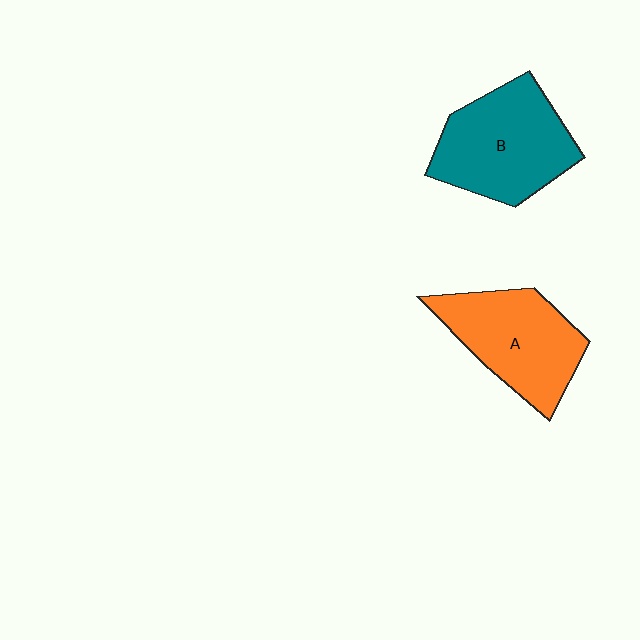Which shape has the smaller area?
Shape A (orange).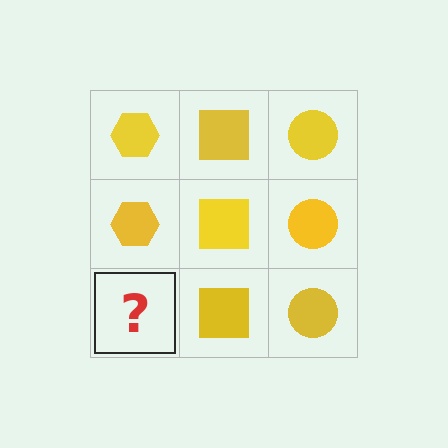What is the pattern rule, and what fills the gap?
The rule is that each column has a consistent shape. The gap should be filled with a yellow hexagon.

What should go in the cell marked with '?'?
The missing cell should contain a yellow hexagon.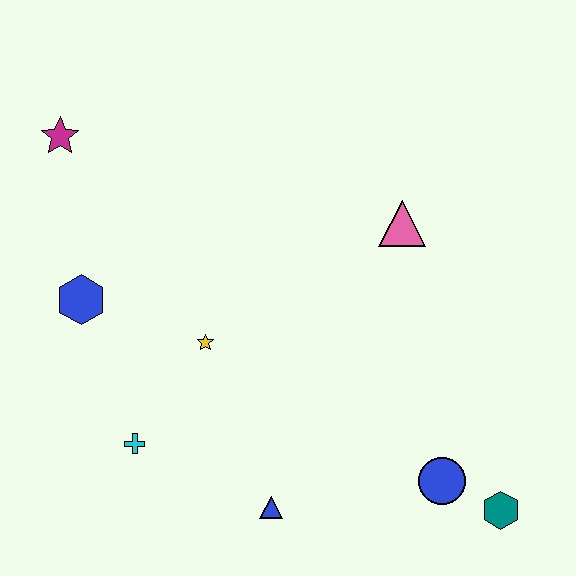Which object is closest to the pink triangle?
The yellow star is closest to the pink triangle.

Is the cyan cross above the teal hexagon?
Yes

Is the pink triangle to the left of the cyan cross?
No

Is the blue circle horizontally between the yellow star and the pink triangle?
No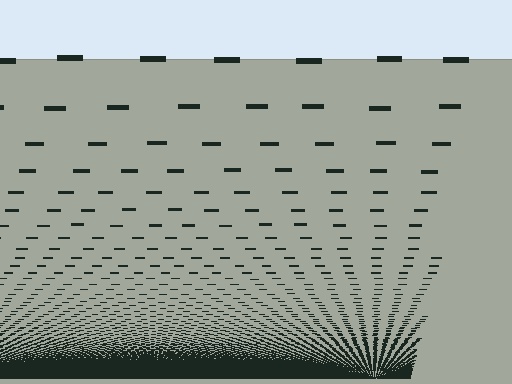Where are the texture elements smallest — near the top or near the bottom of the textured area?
Near the bottom.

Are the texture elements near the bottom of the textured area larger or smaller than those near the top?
Smaller. The gradient is inverted — elements near the bottom are smaller and denser.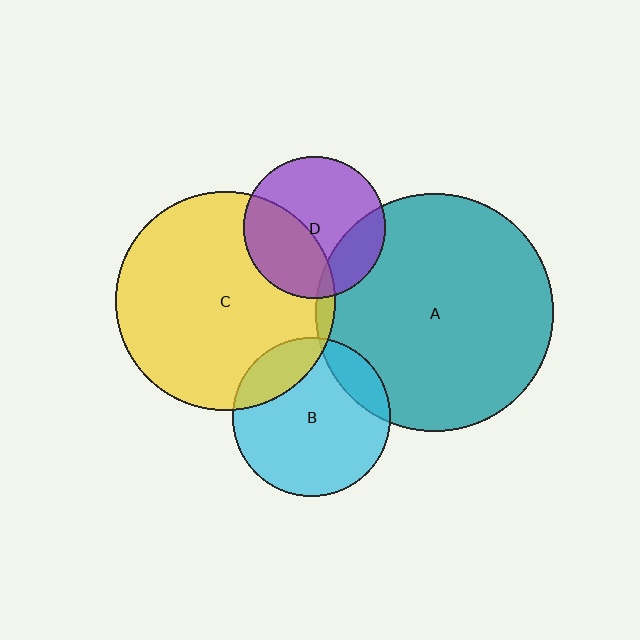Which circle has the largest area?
Circle A (teal).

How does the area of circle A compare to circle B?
Approximately 2.3 times.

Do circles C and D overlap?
Yes.